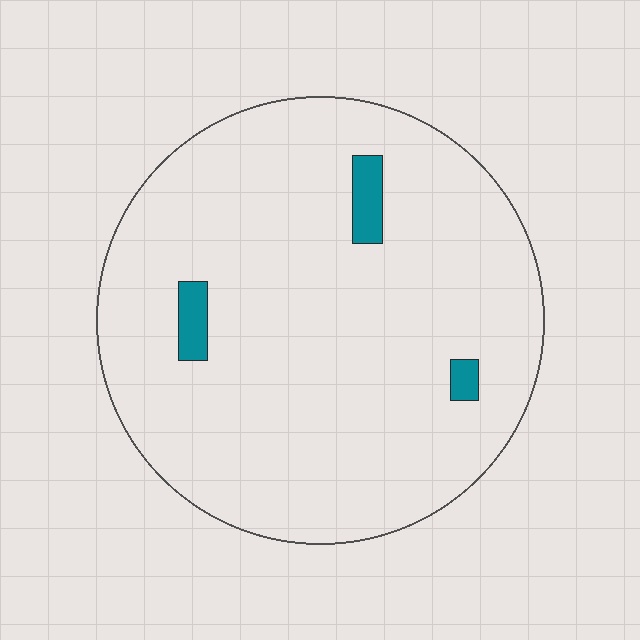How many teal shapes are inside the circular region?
3.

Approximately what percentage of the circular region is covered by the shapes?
Approximately 5%.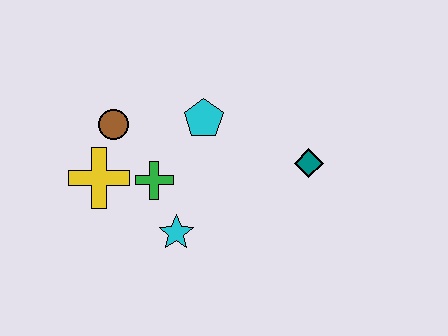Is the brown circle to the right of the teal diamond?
No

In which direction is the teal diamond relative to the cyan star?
The teal diamond is to the right of the cyan star.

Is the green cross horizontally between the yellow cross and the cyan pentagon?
Yes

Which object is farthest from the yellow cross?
The teal diamond is farthest from the yellow cross.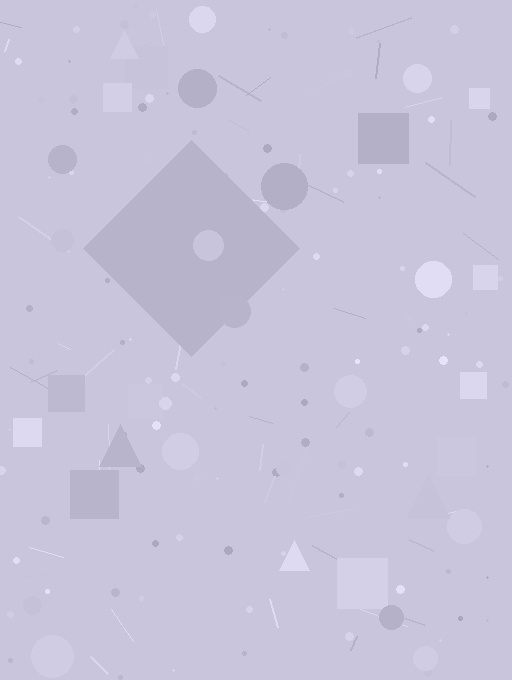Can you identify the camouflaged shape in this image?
The camouflaged shape is a diamond.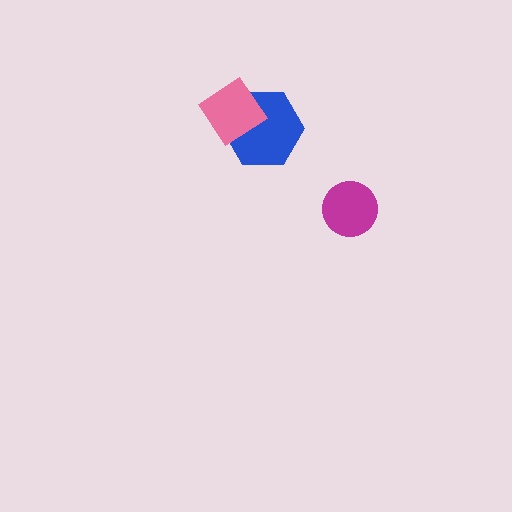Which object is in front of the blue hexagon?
The pink diamond is in front of the blue hexagon.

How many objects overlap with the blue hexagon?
1 object overlaps with the blue hexagon.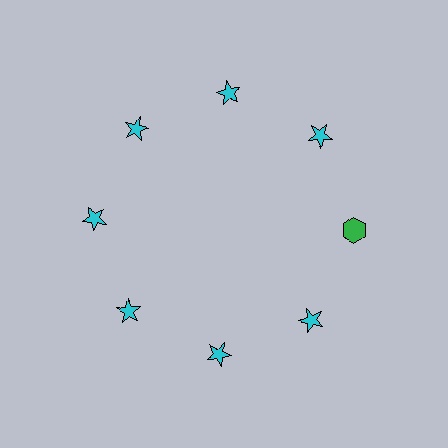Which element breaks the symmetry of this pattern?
The green hexagon at roughly the 3 o'clock position breaks the symmetry. All other shapes are cyan stars.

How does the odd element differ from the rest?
It differs in both color (green instead of cyan) and shape (hexagon instead of star).